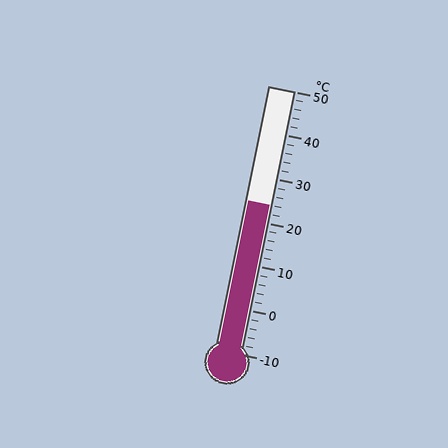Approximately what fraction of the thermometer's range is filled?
The thermometer is filled to approximately 55% of its range.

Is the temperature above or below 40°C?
The temperature is below 40°C.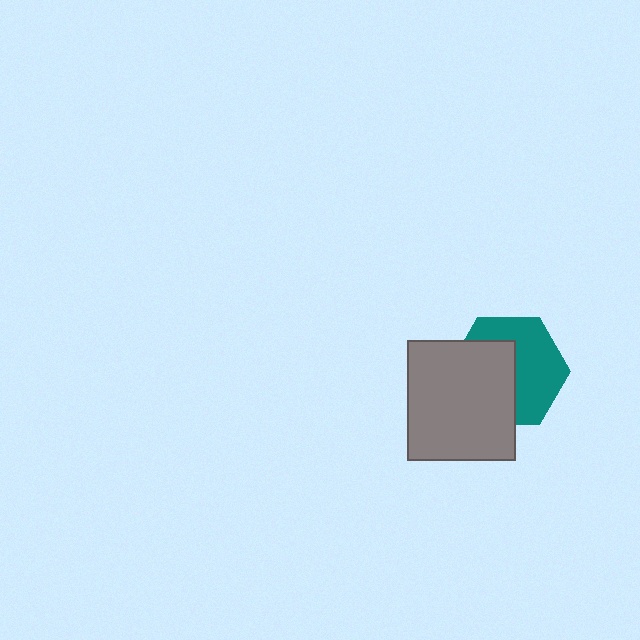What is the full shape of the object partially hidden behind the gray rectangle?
The partially hidden object is a teal hexagon.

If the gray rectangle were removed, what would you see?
You would see the complete teal hexagon.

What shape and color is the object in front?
The object in front is a gray rectangle.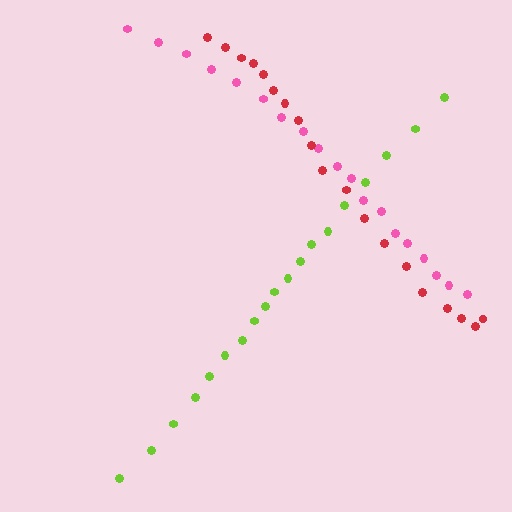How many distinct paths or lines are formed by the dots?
There are 3 distinct paths.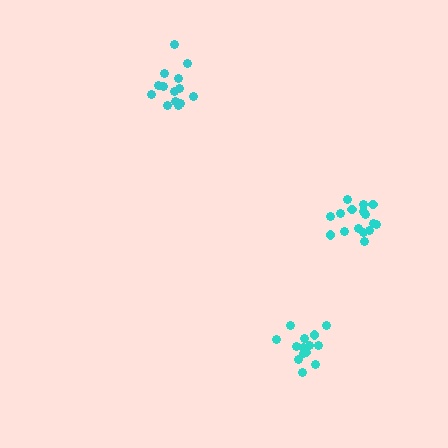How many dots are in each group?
Group 1: 14 dots, Group 2: 16 dots, Group 3: 15 dots (45 total).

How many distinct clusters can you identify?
There are 3 distinct clusters.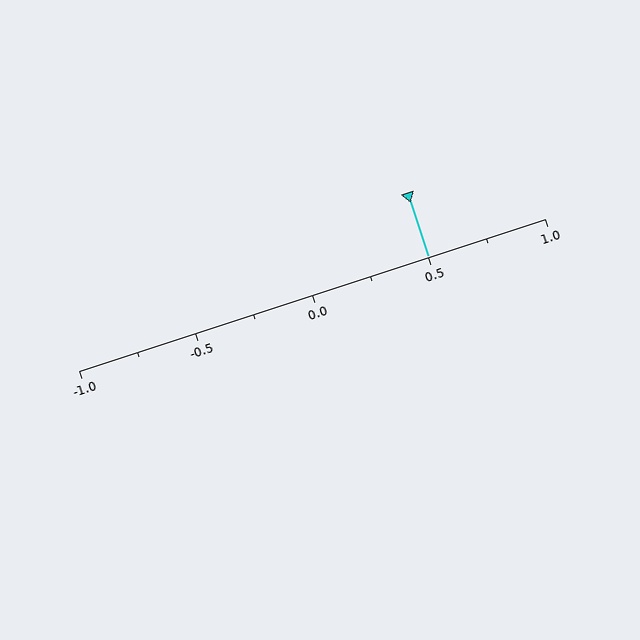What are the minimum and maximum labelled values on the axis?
The axis runs from -1.0 to 1.0.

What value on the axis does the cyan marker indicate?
The marker indicates approximately 0.5.